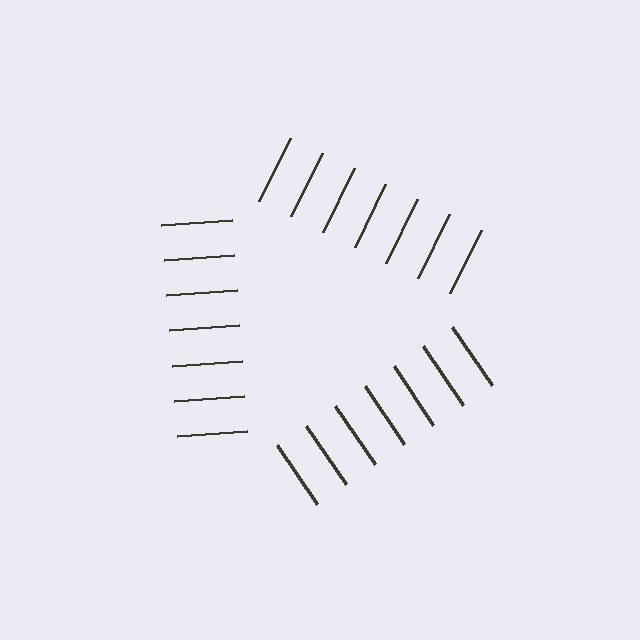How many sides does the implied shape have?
3 sides — the line-ends trace a triangle.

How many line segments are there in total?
21 — 7 along each of the 3 edges.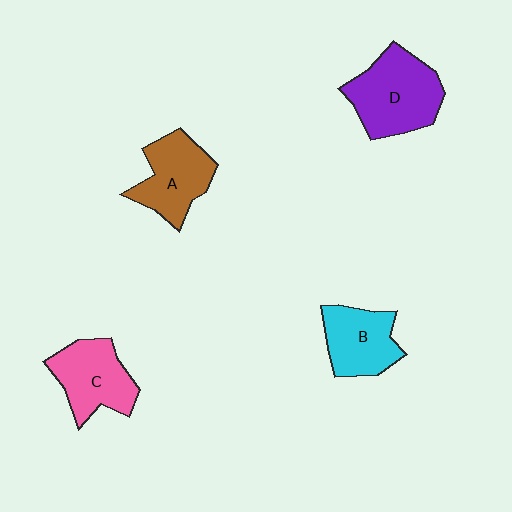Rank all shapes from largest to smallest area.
From largest to smallest: D (purple), C (pink), A (brown), B (cyan).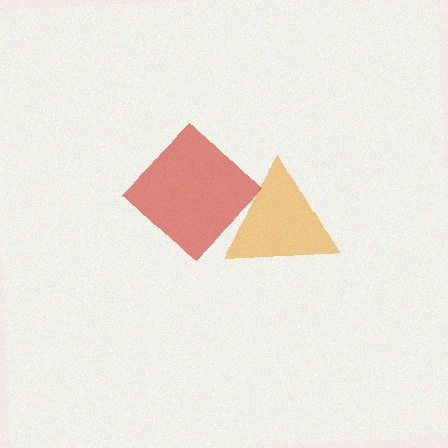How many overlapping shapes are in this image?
There are 2 overlapping shapes in the image.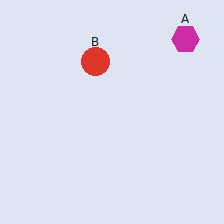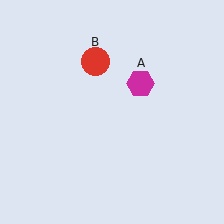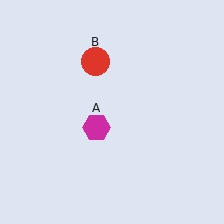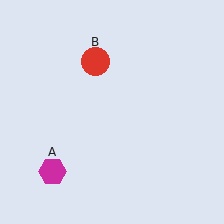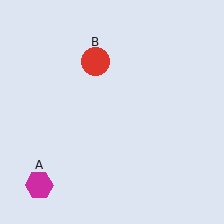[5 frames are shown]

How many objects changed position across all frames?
1 object changed position: magenta hexagon (object A).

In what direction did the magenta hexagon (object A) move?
The magenta hexagon (object A) moved down and to the left.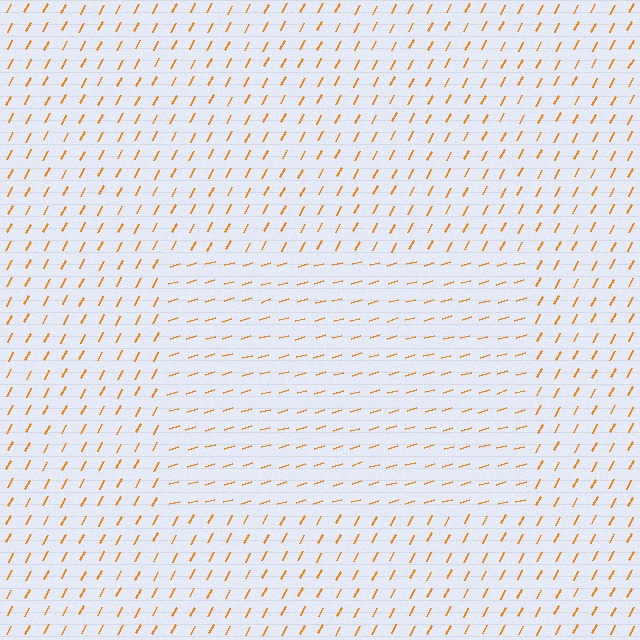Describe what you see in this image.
The image is filled with small orange line segments. A rectangle region in the image has lines oriented differently from the surrounding lines, creating a visible texture boundary.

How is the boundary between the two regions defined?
The boundary is defined purely by a change in line orientation (approximately 45 degrees difference). All lines are the same color and thickness.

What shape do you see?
I see a rectangle.